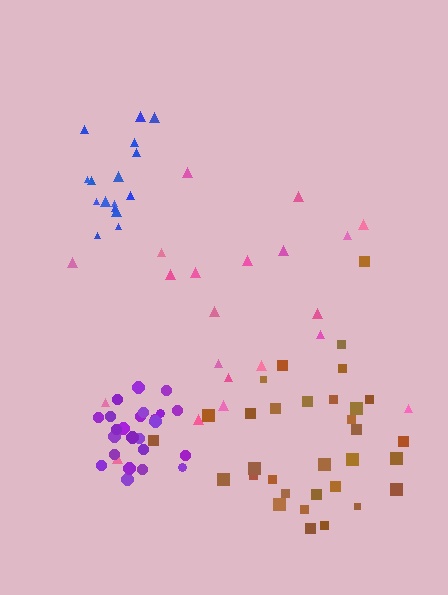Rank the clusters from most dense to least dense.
purple, blue, brown, pink.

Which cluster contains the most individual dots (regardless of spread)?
Brown (32).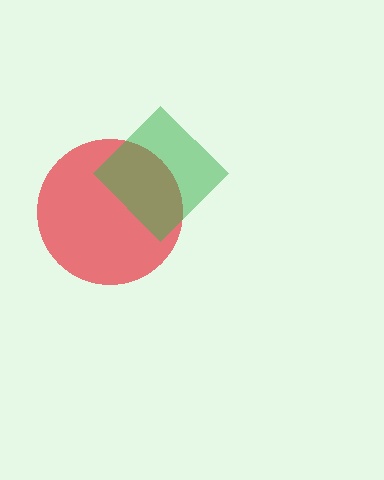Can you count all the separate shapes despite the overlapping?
Yes, there are 2 separate shapes.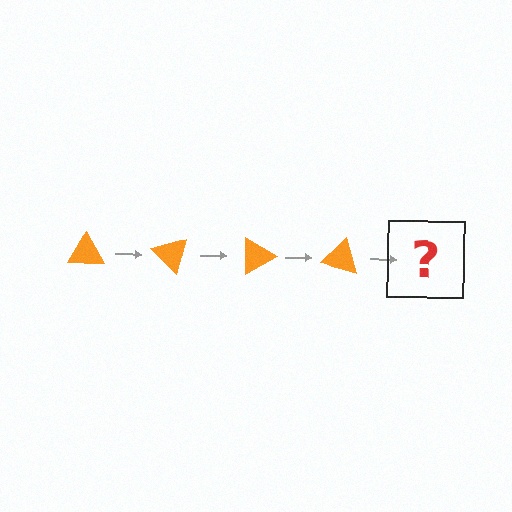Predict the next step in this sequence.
The next step is an orange triangle rotated 180 degrees.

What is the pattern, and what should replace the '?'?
The pattern is that the triangle rotates 45 degrees each step. The '?' should be an orange triangle rotated 180 degrees.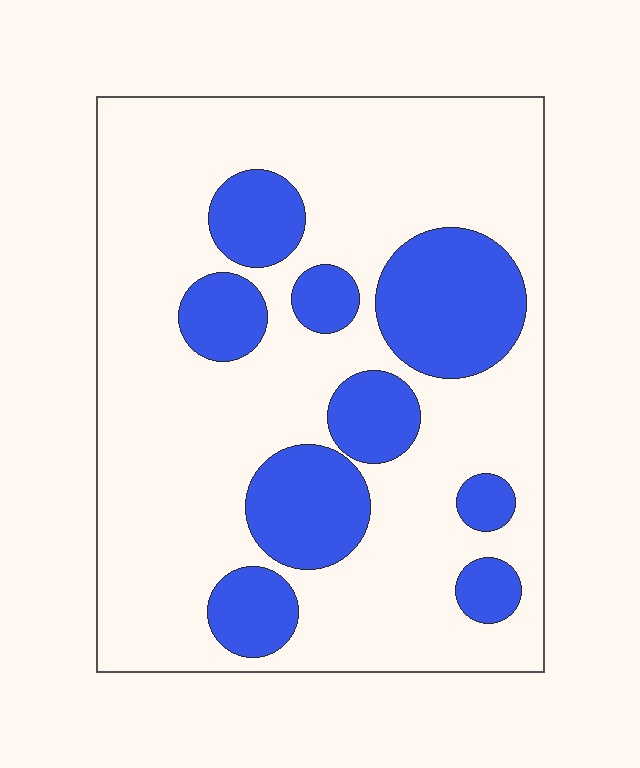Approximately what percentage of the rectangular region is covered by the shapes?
Approximately 25%.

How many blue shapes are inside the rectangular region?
9.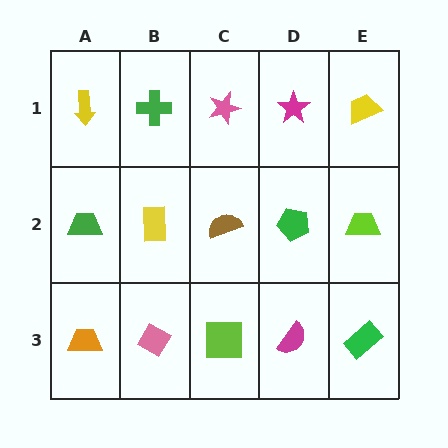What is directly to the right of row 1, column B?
A pink star.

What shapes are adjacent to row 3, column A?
A green trapezoid (row 2, column A), a pink diamond (row 3, column B).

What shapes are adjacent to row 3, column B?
A yellow rectangle (row 2, column B), an orange trapezoid (row 3, column A), a lime square (row 3, column C).